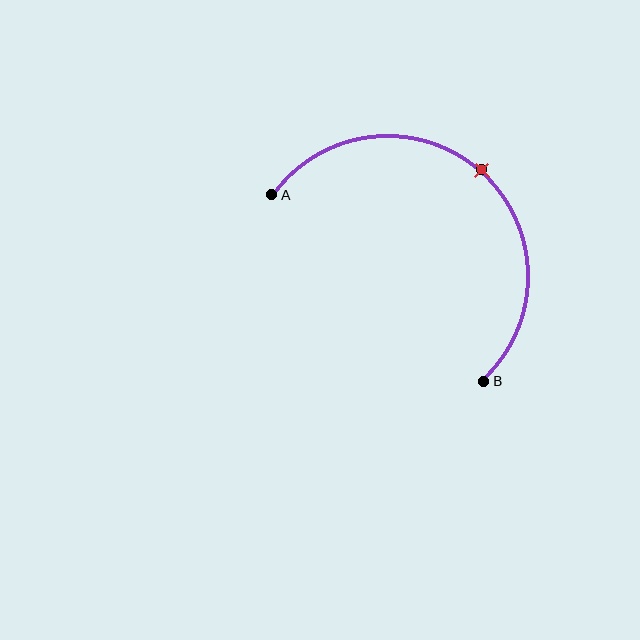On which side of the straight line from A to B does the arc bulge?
The arc bulges above and to the right of the straight line connecting A and B.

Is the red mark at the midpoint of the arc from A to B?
Yes. The red mark lies on the arc at equal arc-length from both A and B — it is the arc midpoint.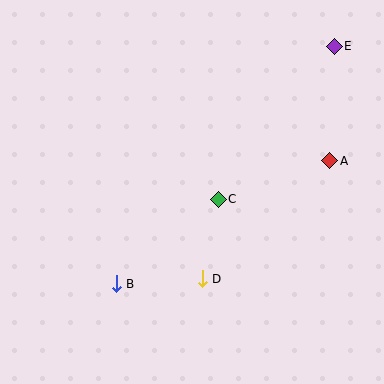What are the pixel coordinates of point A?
Point A is at (330, 161).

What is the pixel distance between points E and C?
The distance between E and C is 192 pixels.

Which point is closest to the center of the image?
Point C at (218, 199) is closest to the center.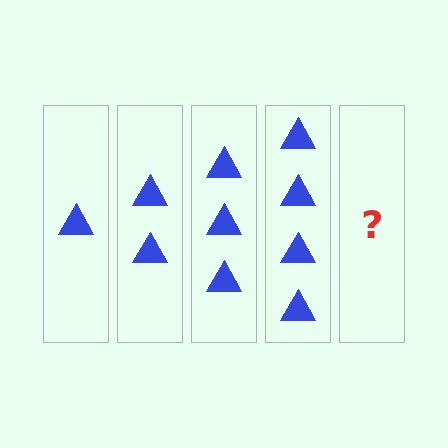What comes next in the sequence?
The next element should be 5 triangles.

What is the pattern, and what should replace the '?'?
The pattern is that each step adds one more triangle. The '?' should be 5 triangles.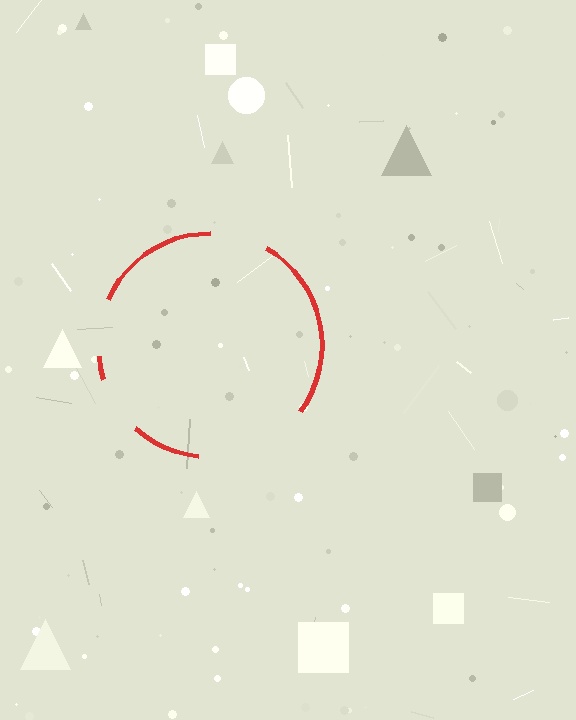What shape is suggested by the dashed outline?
The dashed outline suggests a circle.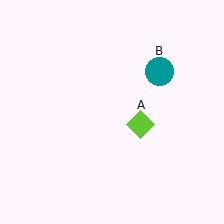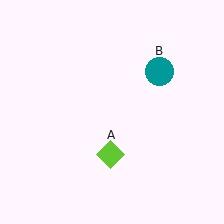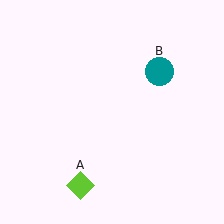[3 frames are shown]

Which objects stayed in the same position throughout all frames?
Teal circle (object B) remained stationary.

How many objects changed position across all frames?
1 object changed position: lime diamond (object A).